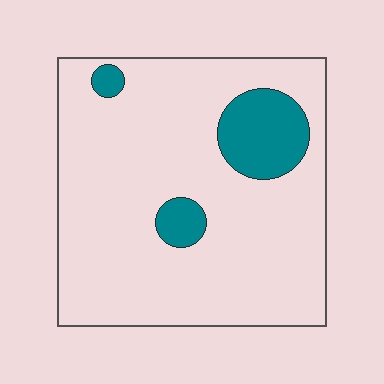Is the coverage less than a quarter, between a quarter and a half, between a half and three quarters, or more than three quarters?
Less than a quarter.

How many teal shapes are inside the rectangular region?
3.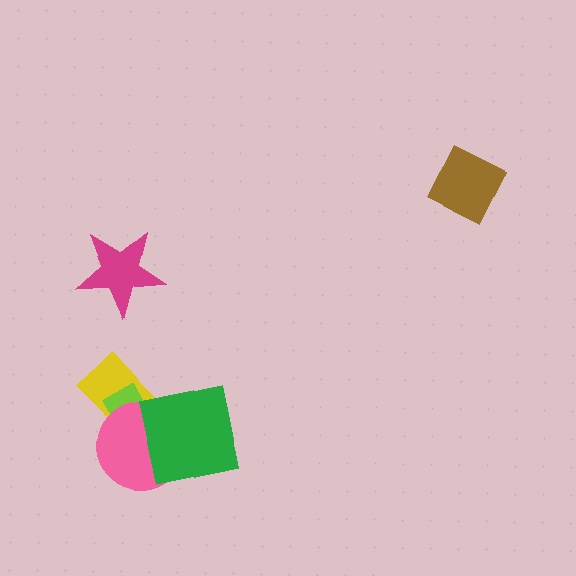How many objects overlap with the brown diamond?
0 objects overlap with the brown diamond.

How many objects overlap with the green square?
1 object overlaps with the green square.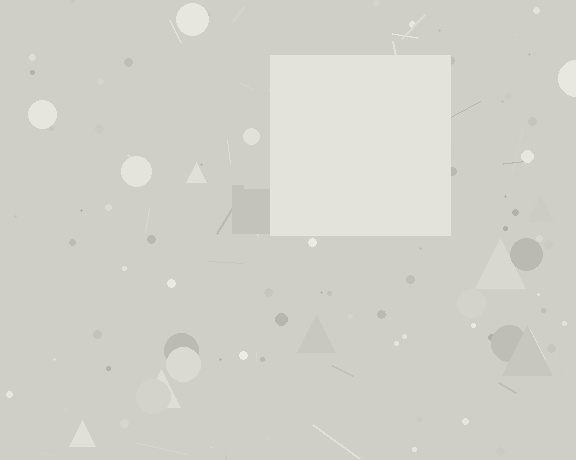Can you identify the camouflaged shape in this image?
The camouflaged shape is a square.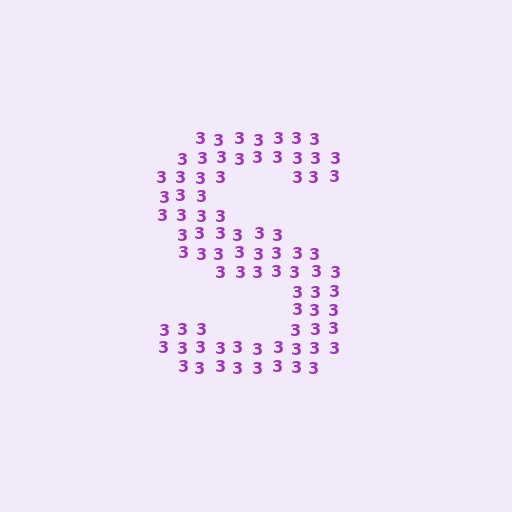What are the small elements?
The small elements are digit 3's.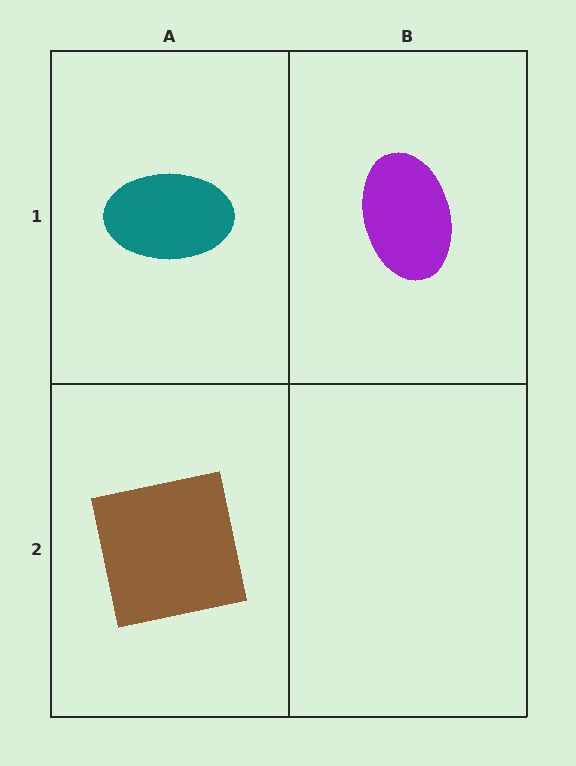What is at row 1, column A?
A teal ellipse.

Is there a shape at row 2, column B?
No, that cell is empty.